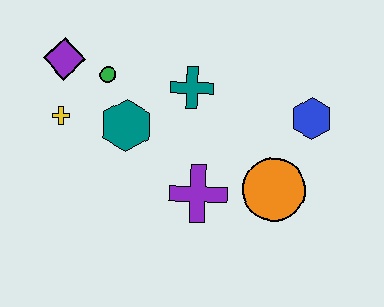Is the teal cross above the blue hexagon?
Yes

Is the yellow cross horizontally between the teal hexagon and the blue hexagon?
No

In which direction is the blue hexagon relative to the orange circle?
The blue hexagon is above the orange circle.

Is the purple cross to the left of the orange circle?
Yes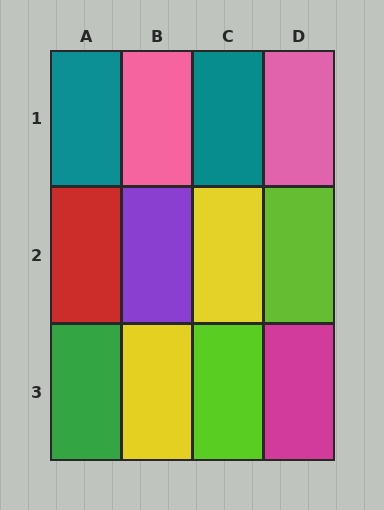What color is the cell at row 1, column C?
Teal.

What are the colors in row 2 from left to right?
Red, purple, yellow, lime.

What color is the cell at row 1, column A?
Teal.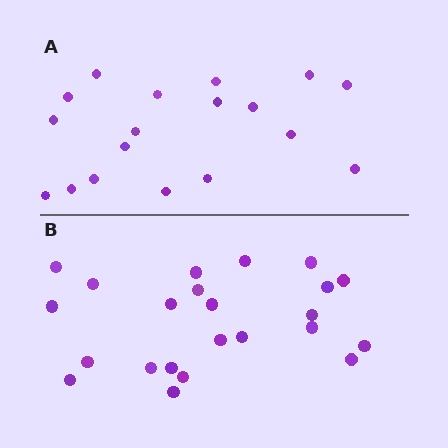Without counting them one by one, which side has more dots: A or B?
Region B (the bottom region) has more dots.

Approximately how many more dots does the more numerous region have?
Region B has about 5 more dots than region A.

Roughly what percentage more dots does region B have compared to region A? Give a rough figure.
About 30% more.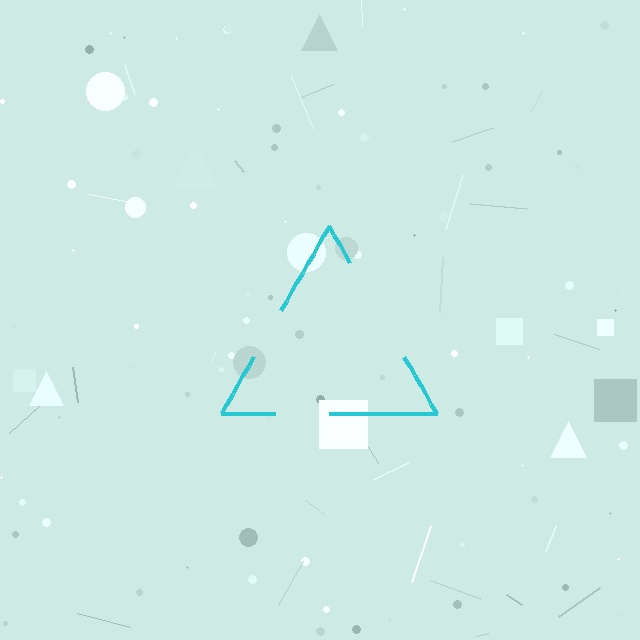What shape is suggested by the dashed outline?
The dashed outline suggests a triangle.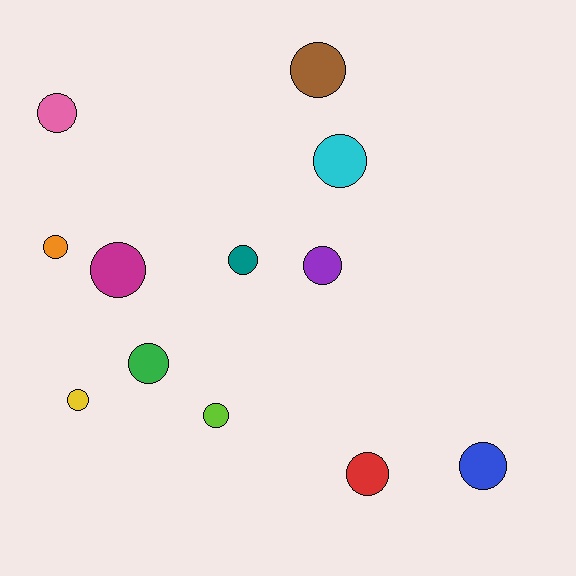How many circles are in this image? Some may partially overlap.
There are 12 circles.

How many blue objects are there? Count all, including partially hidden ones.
There is 1 blue object.